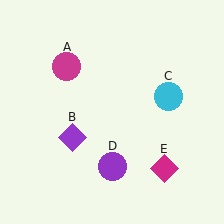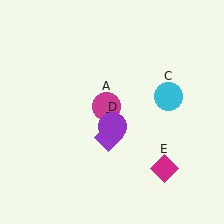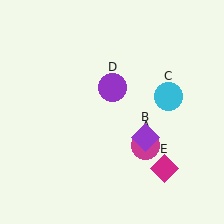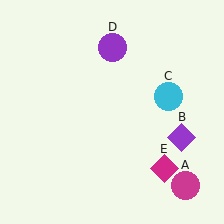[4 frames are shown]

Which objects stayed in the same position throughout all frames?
Cyan circle (object C) and magenta diamond (object E) remained stationary.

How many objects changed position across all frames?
3 objects changed position: magenta circle (object A), purple diamond (object B), purple circle (object D).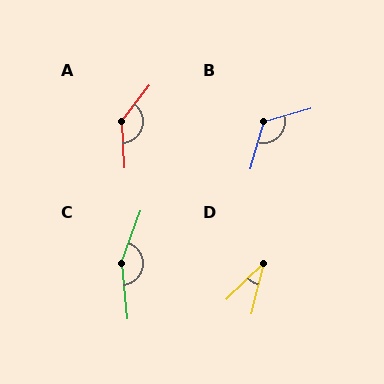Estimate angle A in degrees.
Approximately 139 degrees.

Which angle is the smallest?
D, at approximately 32 degrees.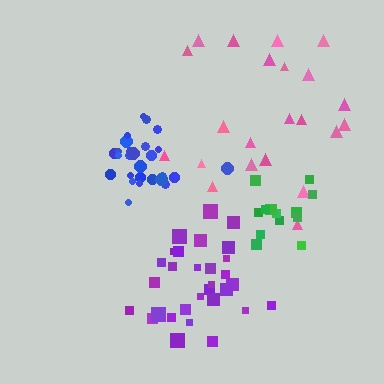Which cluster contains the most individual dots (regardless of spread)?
Purple (31).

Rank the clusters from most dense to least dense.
blue, purple, green, pink.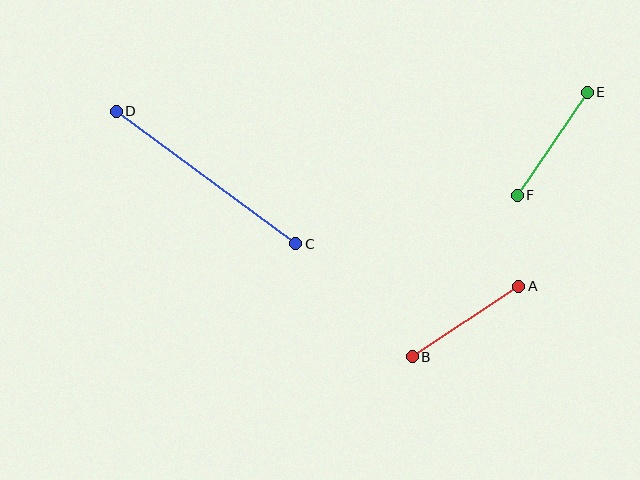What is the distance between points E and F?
The distance is approximately 125 pixels.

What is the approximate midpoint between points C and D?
The midpoint is at approximately (206, 177) pixels.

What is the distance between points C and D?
The distance is approximately 223 pixels.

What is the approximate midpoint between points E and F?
The midpoint is at approximately (552, 144) pixels.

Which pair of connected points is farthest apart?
Points C and D are farthest apart.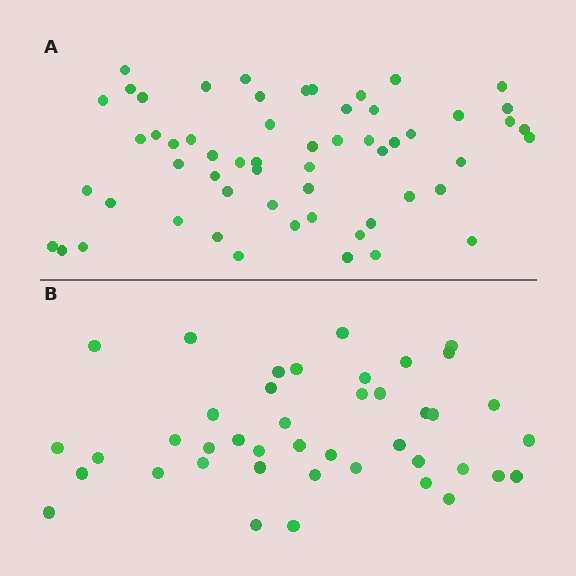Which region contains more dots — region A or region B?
Region A (the top region) has more dots.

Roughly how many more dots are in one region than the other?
Region A has approximately 15 more dots than region B.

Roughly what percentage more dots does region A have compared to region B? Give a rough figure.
About 40% more.